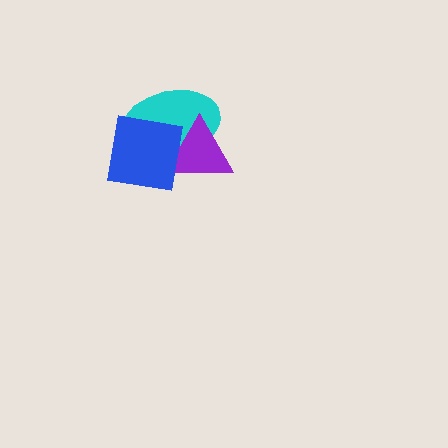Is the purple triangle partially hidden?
Yes, it is partially covered by another shape.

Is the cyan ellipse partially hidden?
Yes, it is partially covered by another shape.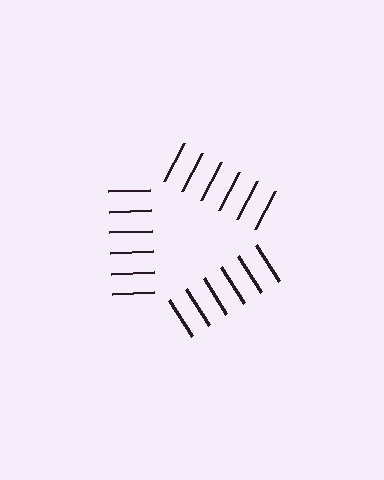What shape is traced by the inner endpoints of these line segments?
An illusory triangle — the line segments terminate on its edges but no continuous stroke is drawn.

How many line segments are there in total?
18 — 6 along each of the 3 edges.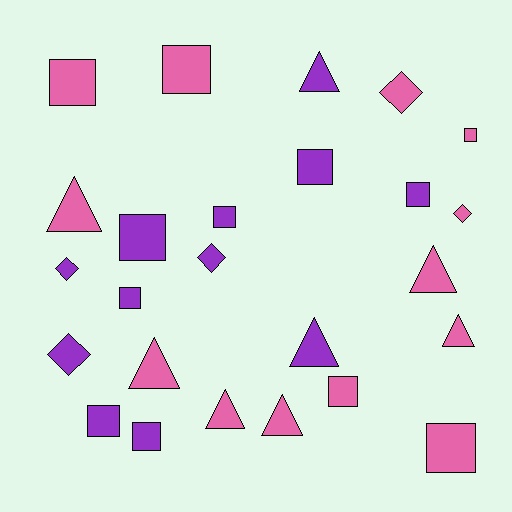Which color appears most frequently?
Pink, with 13 objects.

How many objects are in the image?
There are 25 objects.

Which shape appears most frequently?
Square, with 12 objects.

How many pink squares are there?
There are 5 pink squares.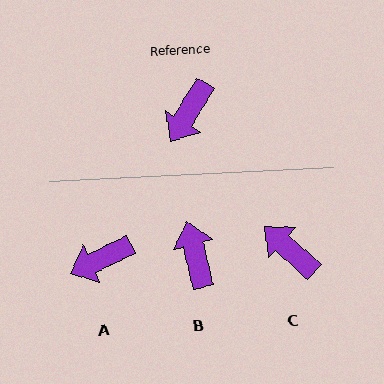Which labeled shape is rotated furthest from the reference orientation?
B, about 136 degrees away.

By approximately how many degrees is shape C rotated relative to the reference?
Approximately 101 degrees clockwise.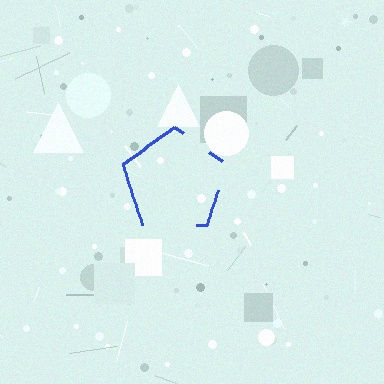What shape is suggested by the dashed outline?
The dashed outline suggests a pentagon.